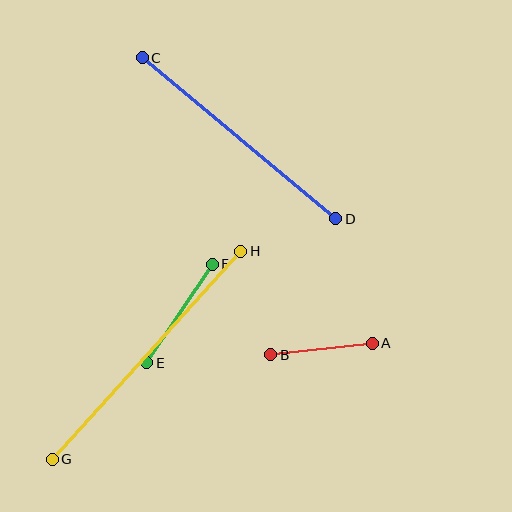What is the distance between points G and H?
The distance is approximately 281 pixels.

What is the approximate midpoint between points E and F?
The midpoint is at approximately (179, 314) pixels.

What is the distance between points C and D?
The distance is approximately 252 pixels.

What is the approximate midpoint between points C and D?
The midpoint is at approximately (239, 138) pixels.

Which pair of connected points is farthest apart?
Points G and H are farthest apart.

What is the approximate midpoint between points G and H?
The midpoint is at approximately (147, 355) pixels.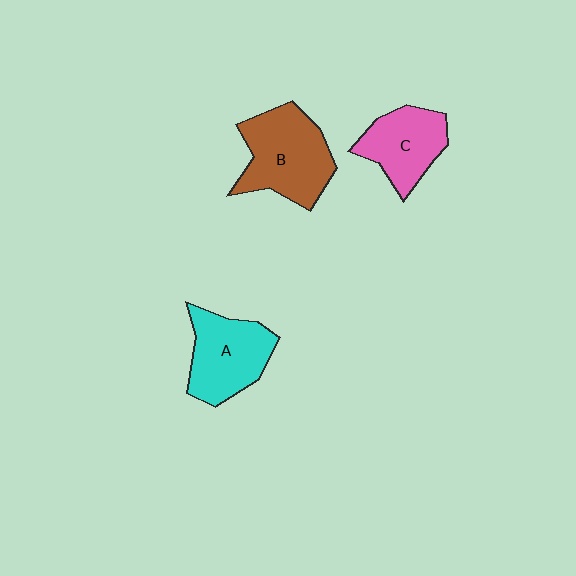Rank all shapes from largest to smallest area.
From largest to smallest: B (brown), A (cyan), C (pink).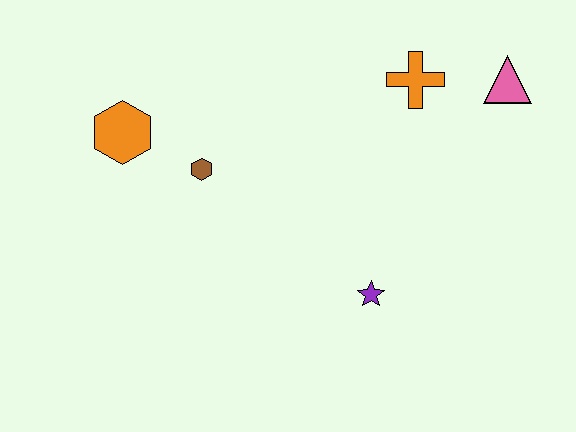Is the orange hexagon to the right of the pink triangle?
No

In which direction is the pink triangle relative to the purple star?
The pink triangle is above the purple star.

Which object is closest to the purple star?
The brown hexagon is closest to the purple star.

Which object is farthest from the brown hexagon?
The pink triangle is farthest from the brown hexagon.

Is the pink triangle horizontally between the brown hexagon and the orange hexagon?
No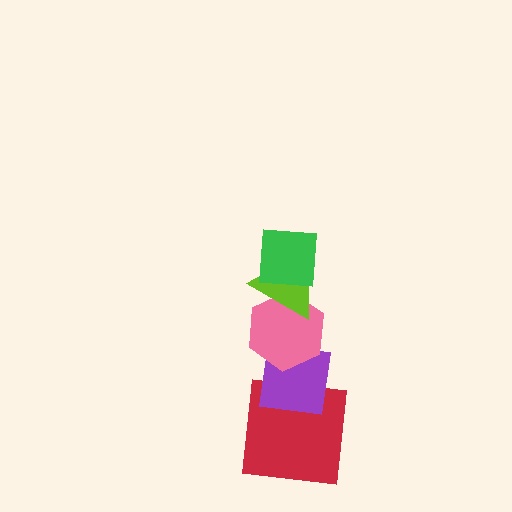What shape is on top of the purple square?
The pink hexagon is on top of the purple square.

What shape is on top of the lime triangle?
The green square is on top of the lime triangle.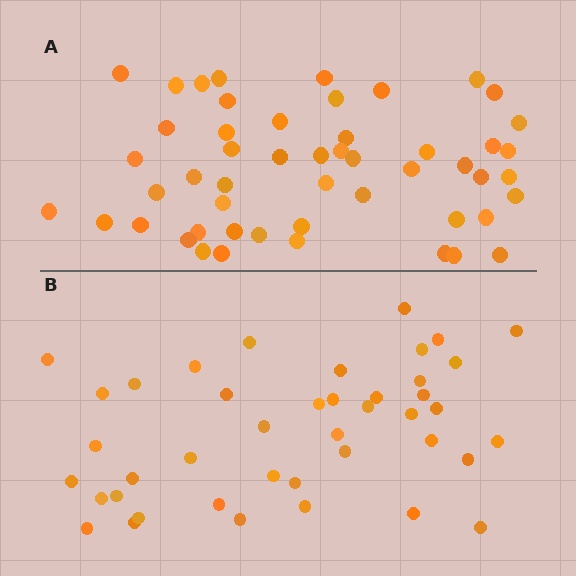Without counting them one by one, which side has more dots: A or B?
Region A (the top region) has more dots.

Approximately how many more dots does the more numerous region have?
Region A has roughly 8 or so more dots than region B.